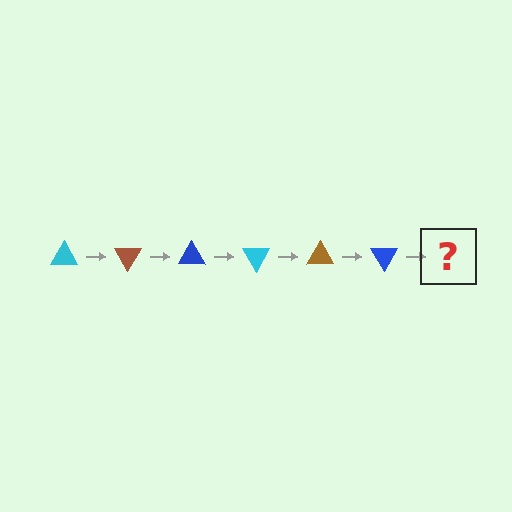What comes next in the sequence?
The next element should be a cyan triangle, rotated 360 degrees from the start.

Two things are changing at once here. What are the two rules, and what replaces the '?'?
The two rules are that it rotates 60 degrees each step and the color cycles through cyan, brown, and blue. The '?' should be a cyan triangle, rotated 360 degrees from the start.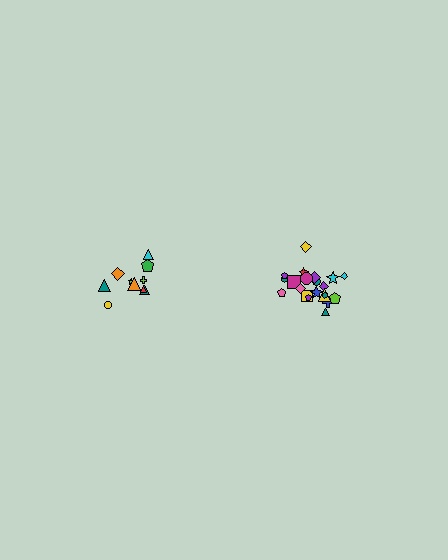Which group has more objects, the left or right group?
The right group.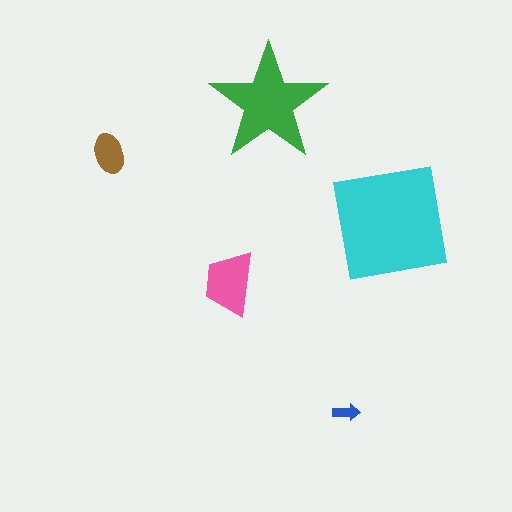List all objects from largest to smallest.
The cyan square, the green star, the pink trapezoid, the brown ellipse, the blue arrow.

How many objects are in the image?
There are 5 objects in the image.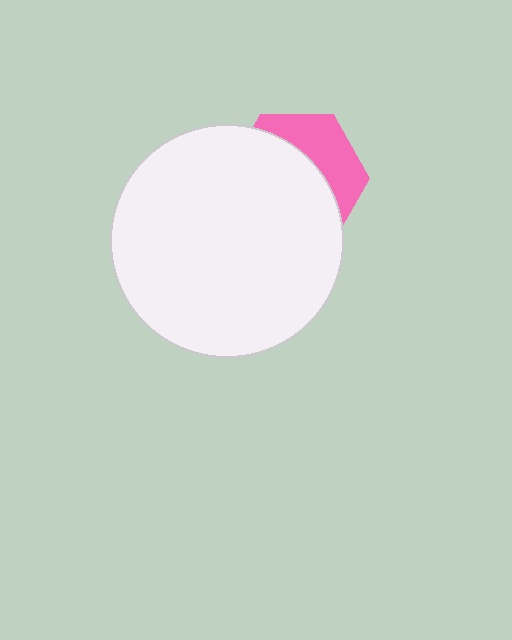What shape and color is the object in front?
The object in front is a white circle.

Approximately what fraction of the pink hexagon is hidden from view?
Roughly 65% of the pink hexagon is hidden behind the white circle.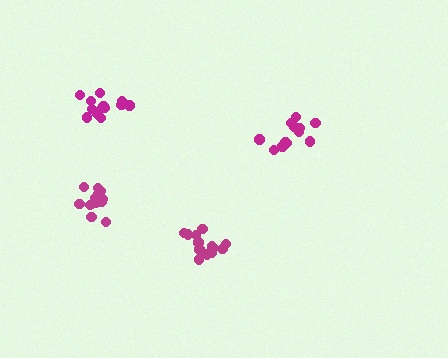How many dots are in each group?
Group 1: 13 dots, Group 2: 14 dots, Group 3: 13 dots, Group 4: 14 dots (54 total).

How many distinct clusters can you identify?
There are 4 distinct clusters.